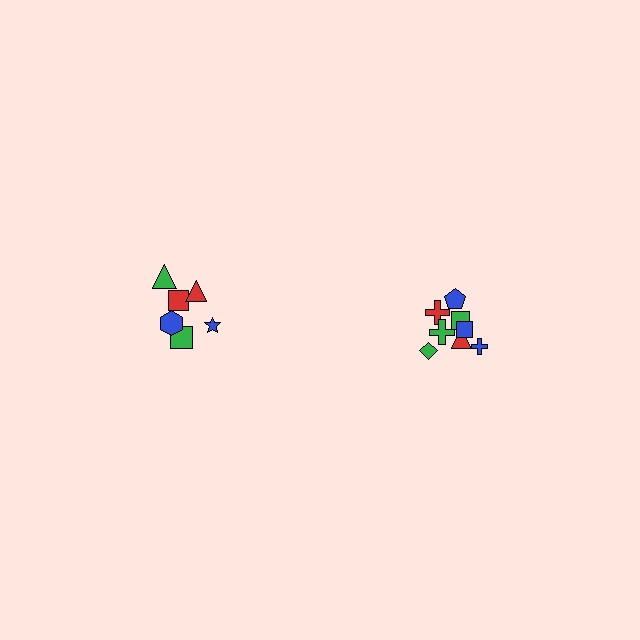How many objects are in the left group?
There are 6 objects.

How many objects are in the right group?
There are 8 objects.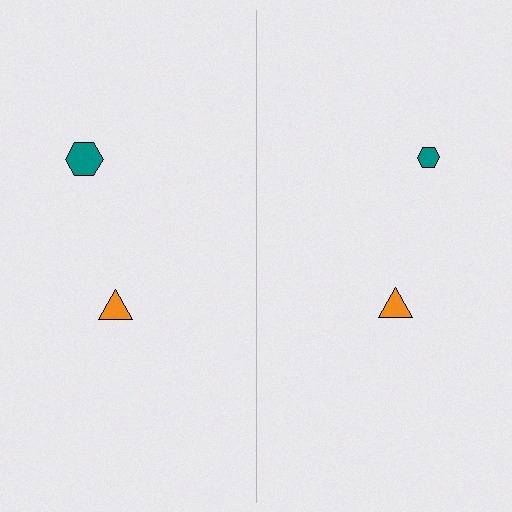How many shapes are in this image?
There are 4 shapes in this image.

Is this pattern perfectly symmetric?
No, the pattern is not perfectly symmetric. The teal hexagon on the right side has a different size than its mirror counterpart.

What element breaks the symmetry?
The teal hexagon on the right side has a different size than its mirror counterpart.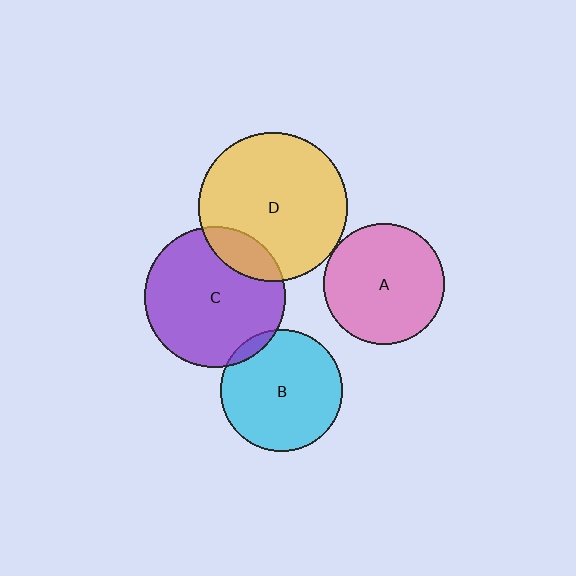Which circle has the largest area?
Circle D (yellow).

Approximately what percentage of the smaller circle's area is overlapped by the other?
Approximately 15%.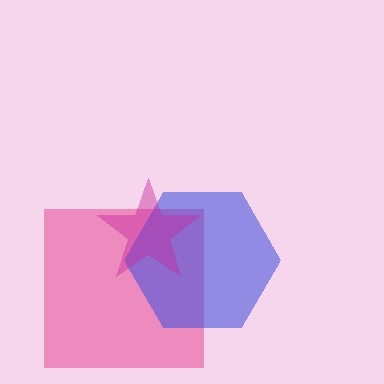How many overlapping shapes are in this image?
There are 3 overlapping shapes in the image.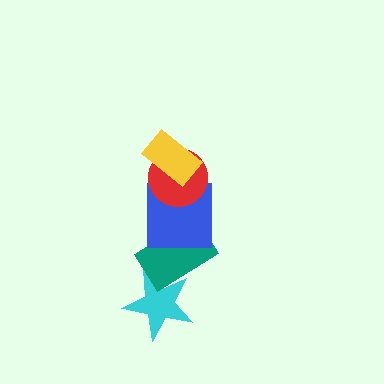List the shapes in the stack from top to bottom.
From top to bottom: the yellow rectangle, the red circle, the blue square, the teal rectangle, the cyan star.